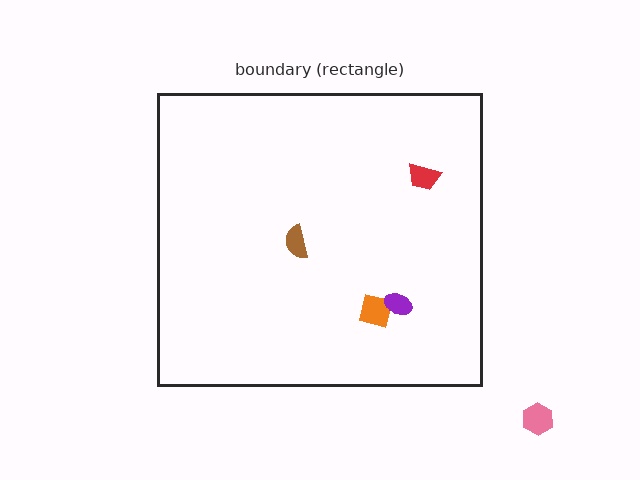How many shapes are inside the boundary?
4 inside, 1 outside.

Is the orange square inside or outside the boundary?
Inside.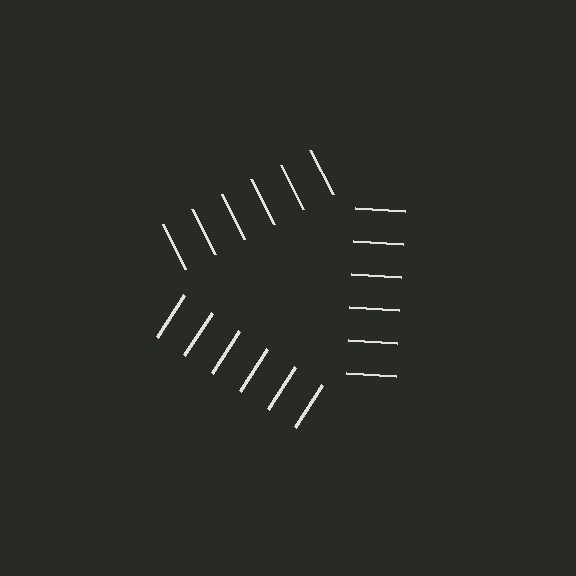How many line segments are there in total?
18 — 6 along each of the 3 edges.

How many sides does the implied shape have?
3 sides — the line-ends trace a triangle.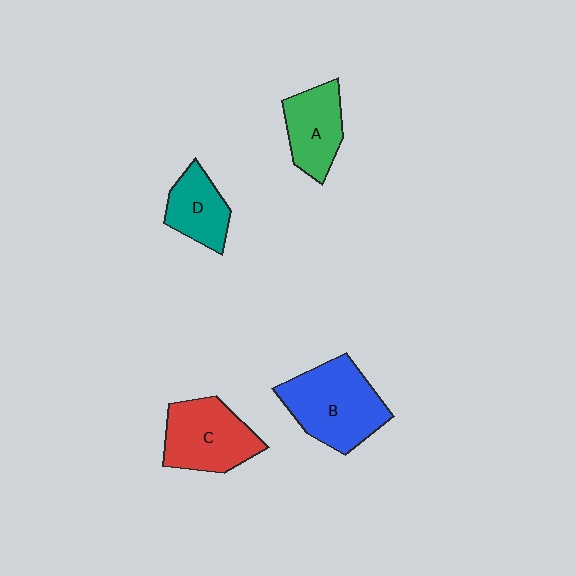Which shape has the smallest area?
Shape D (teal).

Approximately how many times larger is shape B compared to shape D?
Approximately 1.8 times.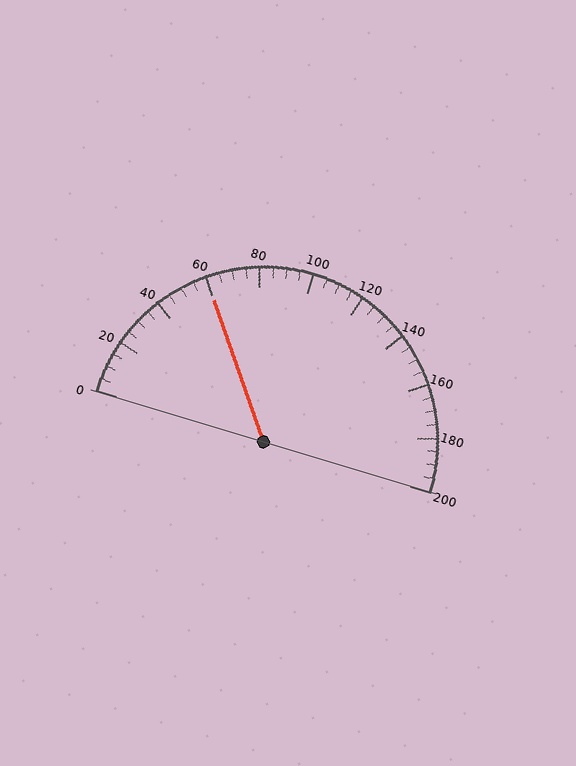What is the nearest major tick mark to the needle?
The nearest major tick mark is 60.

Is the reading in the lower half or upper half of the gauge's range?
The reading is in the lower half of the range (0 to 200).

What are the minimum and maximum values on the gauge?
The gauge ranges from 0 to 200.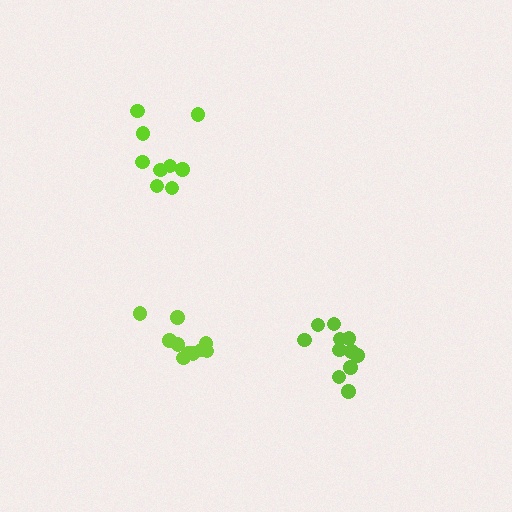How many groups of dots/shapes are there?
There are 3 groups.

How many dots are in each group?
Group 1: 10 dots, Group 2: 9 dots, Group 3: 11 dots (30 total).